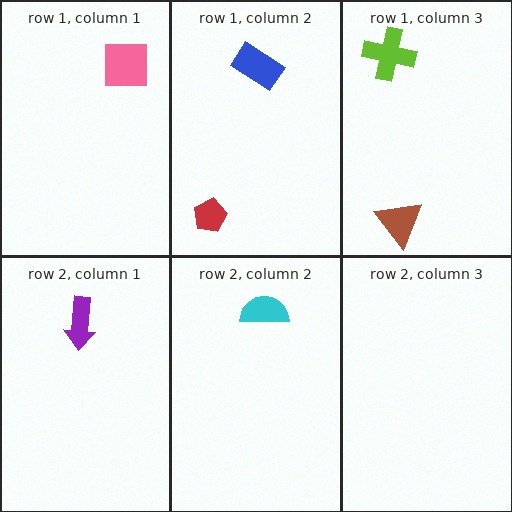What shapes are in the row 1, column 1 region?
The pink square.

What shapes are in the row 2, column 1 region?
The purple arrow.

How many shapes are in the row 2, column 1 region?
1.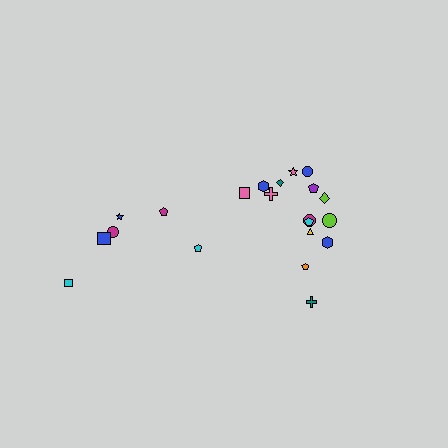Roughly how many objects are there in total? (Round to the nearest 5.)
Roughly 20 objects in total.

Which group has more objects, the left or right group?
The right group.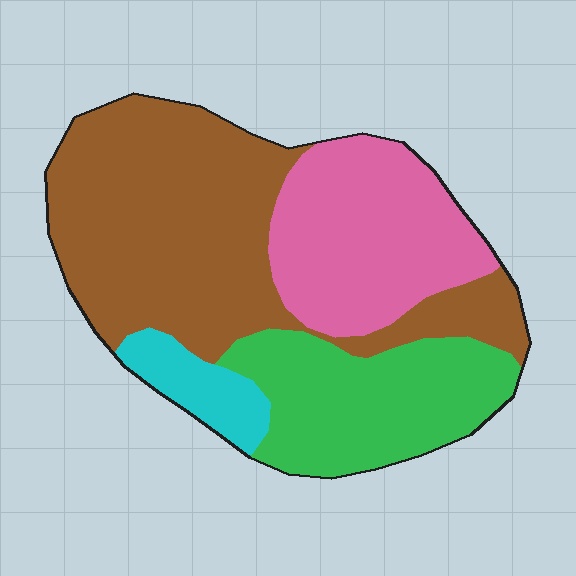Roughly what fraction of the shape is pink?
Pink covers 25% of the shape.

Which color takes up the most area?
Brown, at roughly 45%.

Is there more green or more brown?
Brown.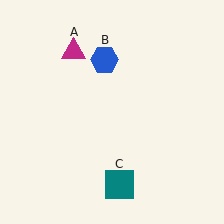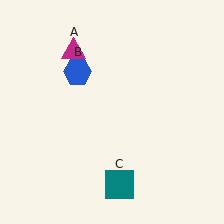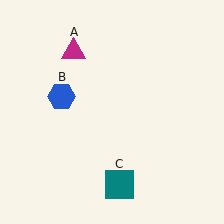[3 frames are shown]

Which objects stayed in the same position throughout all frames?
Magenta triangle (object A) and teal square (object C) remained stationary.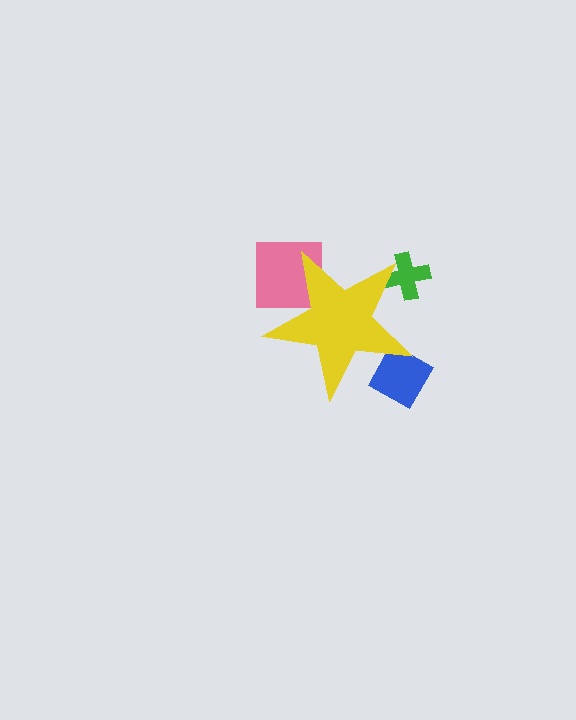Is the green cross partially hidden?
Yes, the green cross is partially hidden behind the yellow star.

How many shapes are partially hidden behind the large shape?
3 shapes are partially hidden.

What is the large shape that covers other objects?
A yellow star.